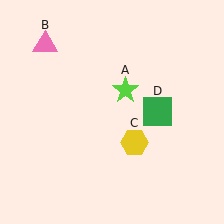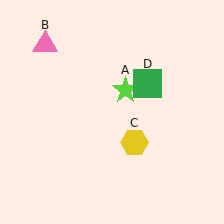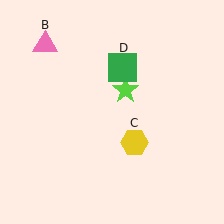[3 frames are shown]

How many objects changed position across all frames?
1 object changed position: green square (object D).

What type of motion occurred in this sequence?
The green square (object D) rotated counterclockwise around the center of the scene.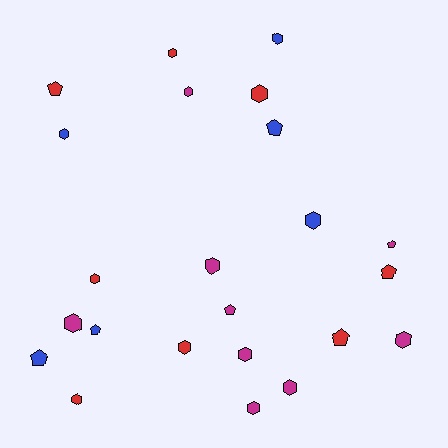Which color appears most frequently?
Magenta, with 9 objects.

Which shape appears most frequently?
Hexagon, with 15 objects.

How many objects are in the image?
There are 23 objects.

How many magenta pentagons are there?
There are 2 magenta pentagons.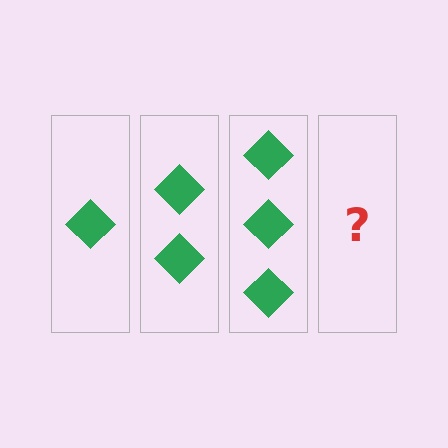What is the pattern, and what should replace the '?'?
The pattern is that each step adds one more diamond. The '?' should be 4 diamonds.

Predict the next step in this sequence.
The next step is 4 diamonds.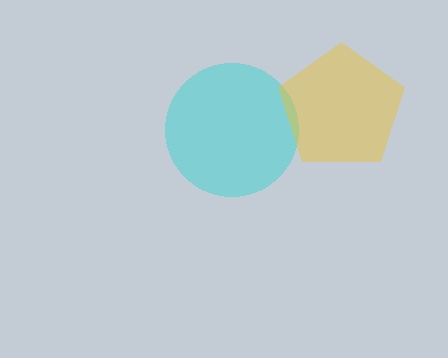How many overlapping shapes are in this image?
There are 2 overlapping shapes in the image.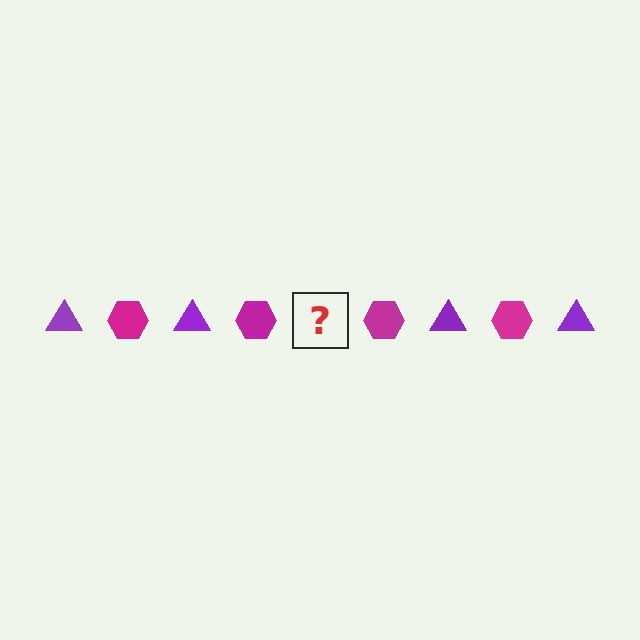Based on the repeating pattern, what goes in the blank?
The blank should be a purple triangle.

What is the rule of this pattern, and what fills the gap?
The rule is that the pattern alternates between purple triangle and magenta hexagon. The gap should be filled with a purple triangle.